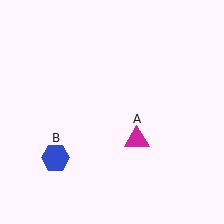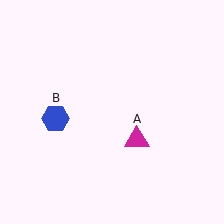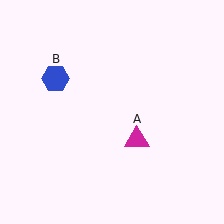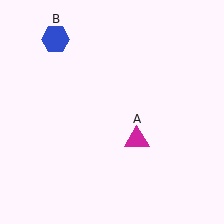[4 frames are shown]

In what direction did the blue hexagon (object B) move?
The blue hexagon (object B) moved up.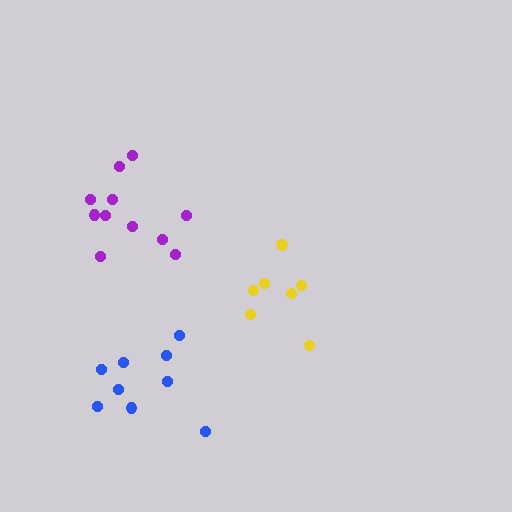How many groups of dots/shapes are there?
There are 3 groups.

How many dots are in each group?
Group 1: 7 dots, Group 2: 11 dots, Group 3: 9 dots (27 total).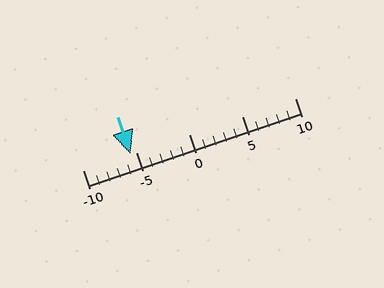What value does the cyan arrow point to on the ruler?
The cyan arrow points to approximately -6.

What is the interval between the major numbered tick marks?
The major tick marks are spaced 5 units apart.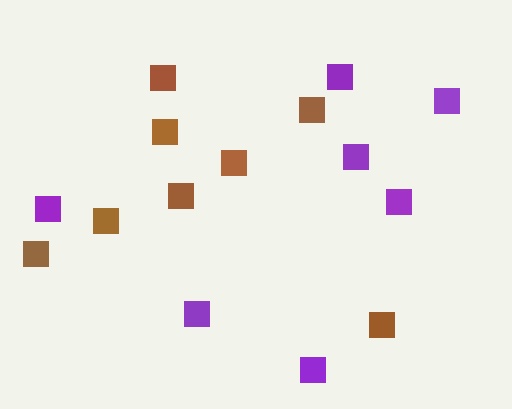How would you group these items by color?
There are 2 groups: one group of brown squares (8) and one group of purple squares (7).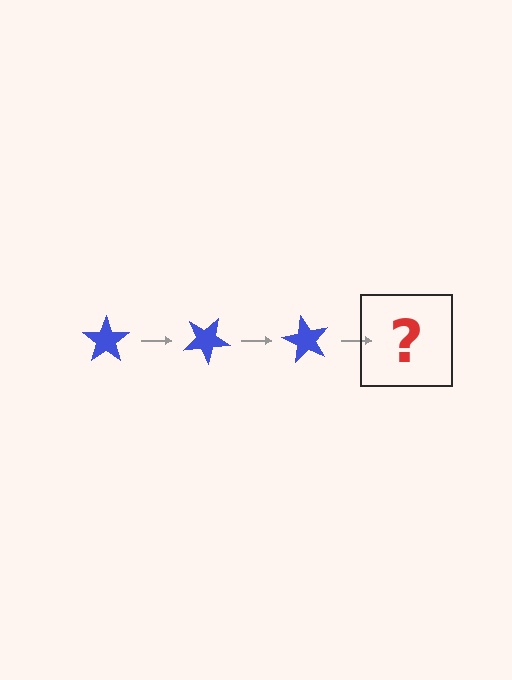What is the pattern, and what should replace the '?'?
The pattern is that the star rotates 30 degrees each step. The '?' should be a blue star rotated 90 degrees.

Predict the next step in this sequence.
The next step is a blue star rotated 90 degrees.